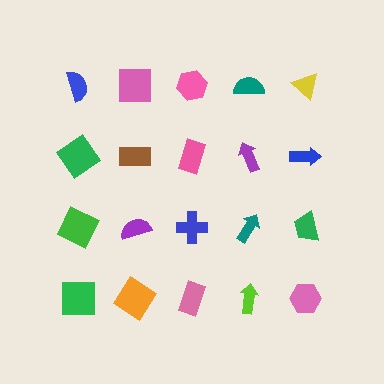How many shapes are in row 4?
5 shapes.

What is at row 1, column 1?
A blue semicircle.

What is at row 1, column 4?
A teal semicircle.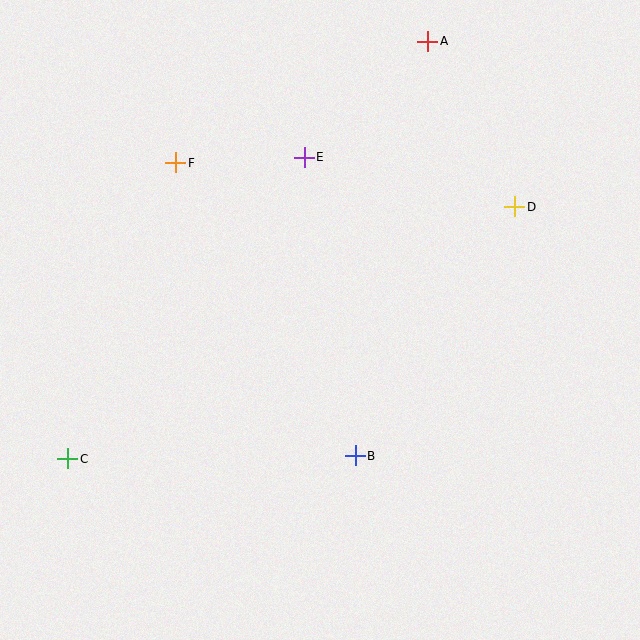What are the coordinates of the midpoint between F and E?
The midpoint between F and E is at (240, 160).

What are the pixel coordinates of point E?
Point E is at (304, 158).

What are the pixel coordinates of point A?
Point A is at (428, 41).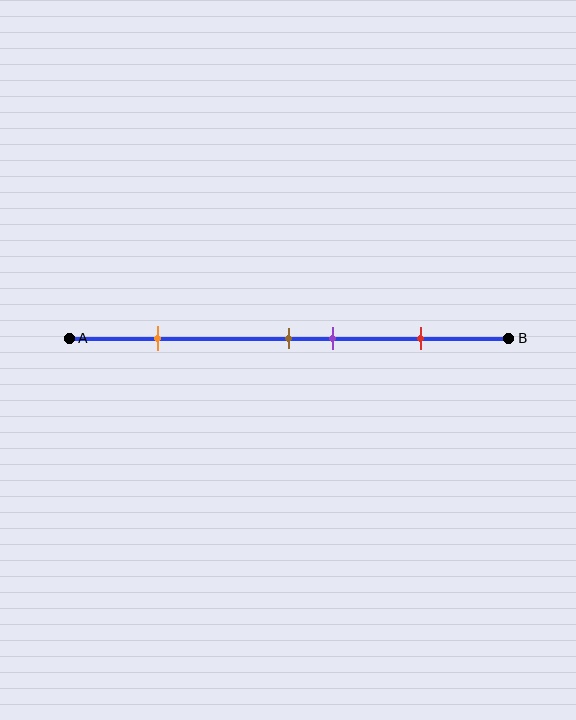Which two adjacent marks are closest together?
The brown and purple marks are the closest adjacent pair.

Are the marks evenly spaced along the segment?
No, the marks are not evenly spaced.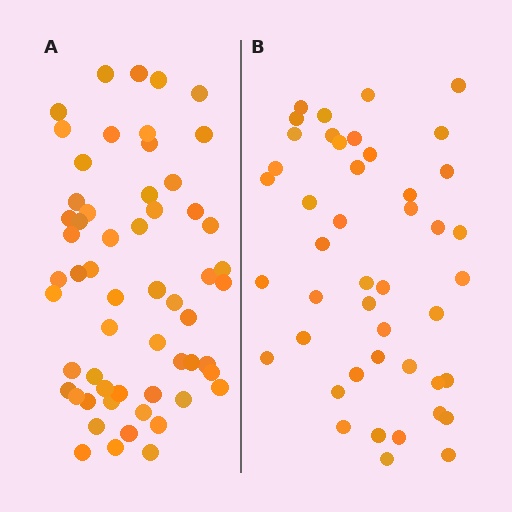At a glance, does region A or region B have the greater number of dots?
Region A (the left region) has more dots.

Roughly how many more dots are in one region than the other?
Region A has approximately 15 more dots than region B.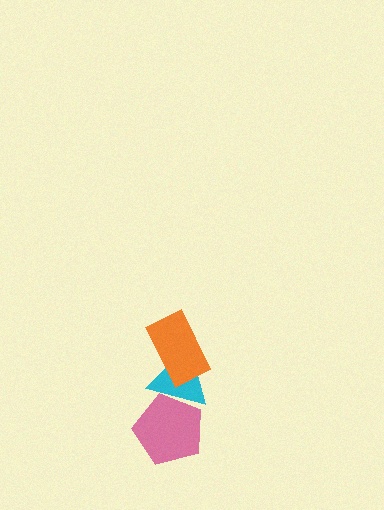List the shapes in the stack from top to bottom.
From top to bottom: the orange rectangle, the cyan triangle, the pink pentagon.